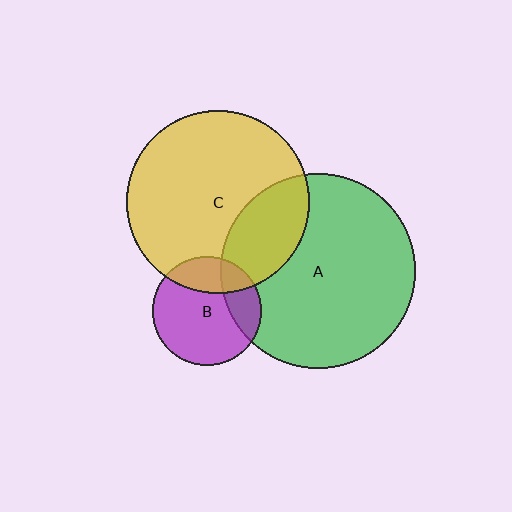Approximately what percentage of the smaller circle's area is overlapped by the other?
Approximately 25%.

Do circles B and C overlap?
Yes.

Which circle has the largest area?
Circle A (green).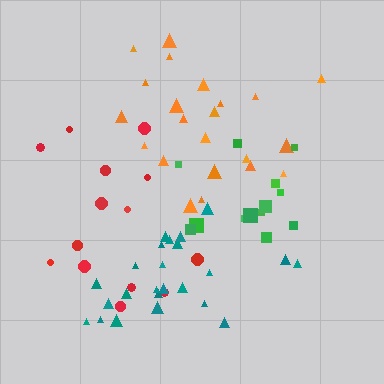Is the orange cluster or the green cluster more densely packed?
Green.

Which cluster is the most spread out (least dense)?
Orange.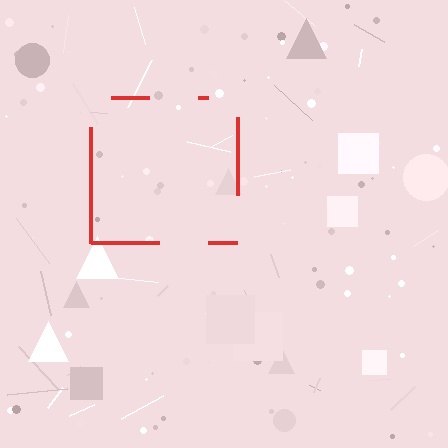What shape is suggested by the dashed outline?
The dashed outline suggests a square.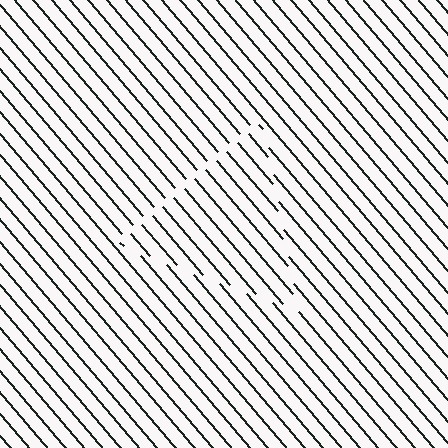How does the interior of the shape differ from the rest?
The interior of the shape contains the same grating, shifted by half a period — the contour is defined by the phase discontinuity where line-ends from the inner and outer gratings abut.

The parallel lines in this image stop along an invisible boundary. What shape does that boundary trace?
An illusory triangle. The interior of the shape contains the same grating, shifted by half a period — the contour is defined by the phase discontinuity where line-ends from the inner and outer gratings abut.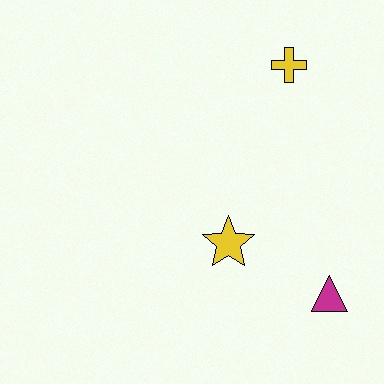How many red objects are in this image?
There are no red objects.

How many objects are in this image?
There are 3 objects.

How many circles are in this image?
There are no circles.